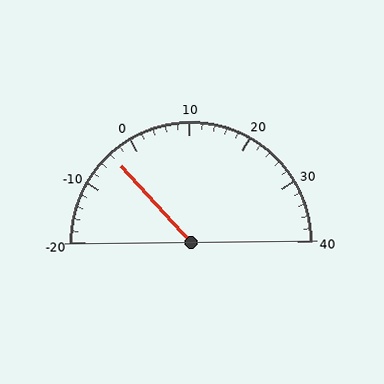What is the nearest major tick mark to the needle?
The nearest major tick mark is 0.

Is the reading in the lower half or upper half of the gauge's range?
The reading is in the lower half of the range (-20 to 40).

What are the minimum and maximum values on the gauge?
The gauge ranges from -20 to 40.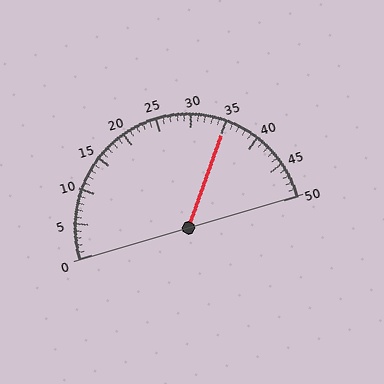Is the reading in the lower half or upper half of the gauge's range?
The reading is in the upper half of the range (0 to 50).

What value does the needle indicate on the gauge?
The needle indicates approximately 35.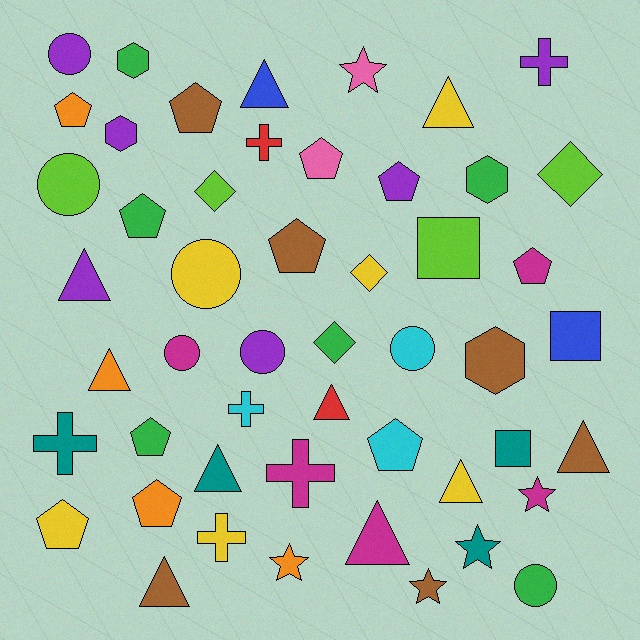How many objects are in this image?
There are 50 objects.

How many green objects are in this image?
There are 6 green objects.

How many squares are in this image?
There are 3 squares.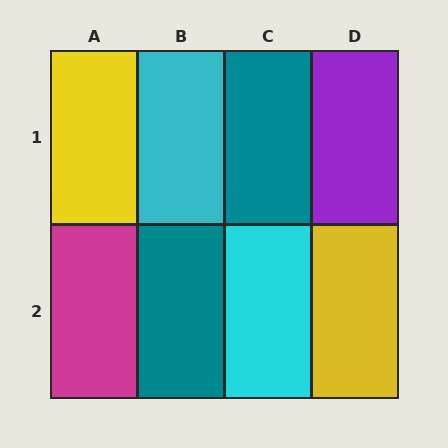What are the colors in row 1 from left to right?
Yellow, cyan, teal, purple.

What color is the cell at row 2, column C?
Cyan.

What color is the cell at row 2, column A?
Magenta.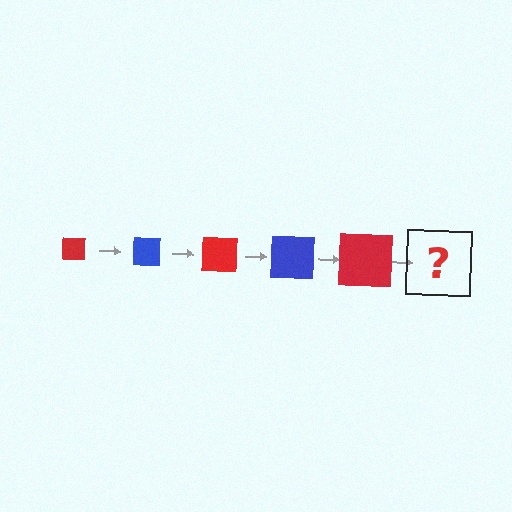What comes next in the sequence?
The next element should be a blue square, larger than the previous one.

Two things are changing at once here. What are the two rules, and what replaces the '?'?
The two rules are that the square grows larger each step and the color cycles through red and blue. The '?' should be a blue square, larger than the previous one.